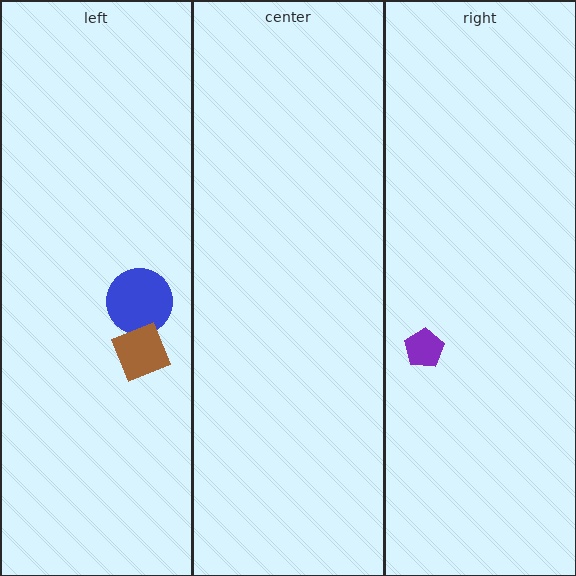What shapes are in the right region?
The purple pentagon.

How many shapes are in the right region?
1.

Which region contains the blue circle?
The left region.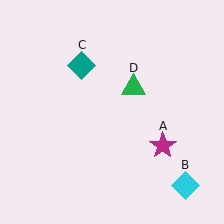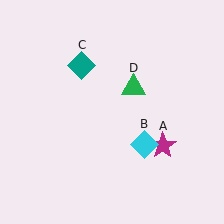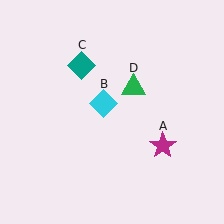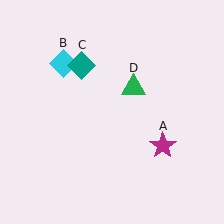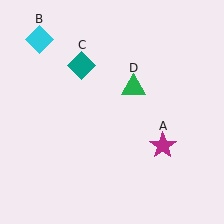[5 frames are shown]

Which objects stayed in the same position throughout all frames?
Magenta star (object A) and teal diamond (object C) and green triangle (object D) remained stationary.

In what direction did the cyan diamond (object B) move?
The cyan diamond (object B) moved up and to the left.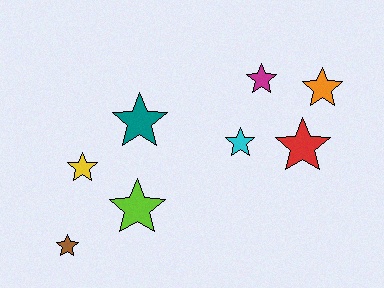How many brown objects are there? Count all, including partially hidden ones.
There is 1 brown object.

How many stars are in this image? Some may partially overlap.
There are 8 stars.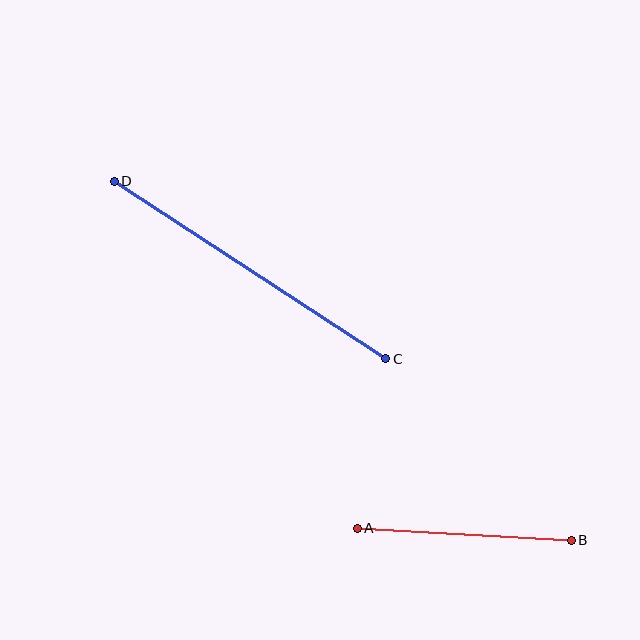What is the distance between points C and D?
The distance is approximately 324 pixels.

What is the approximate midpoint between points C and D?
The midpoint is at approximately (250, 270) pixels.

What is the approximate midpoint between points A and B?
The midpoint is at approximately (464, 534) pixels.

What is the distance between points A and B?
The distance is approximately 214 pixels.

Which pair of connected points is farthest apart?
Points C and D are farthest apart.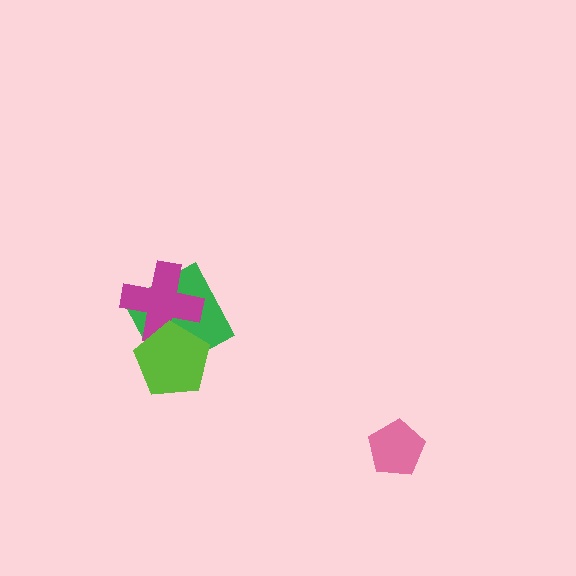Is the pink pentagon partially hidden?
No, no other shape covers it.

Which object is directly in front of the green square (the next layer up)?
The magenta cross is directly in front of the green square.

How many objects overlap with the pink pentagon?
0 objects overlap with the pink pentagon.